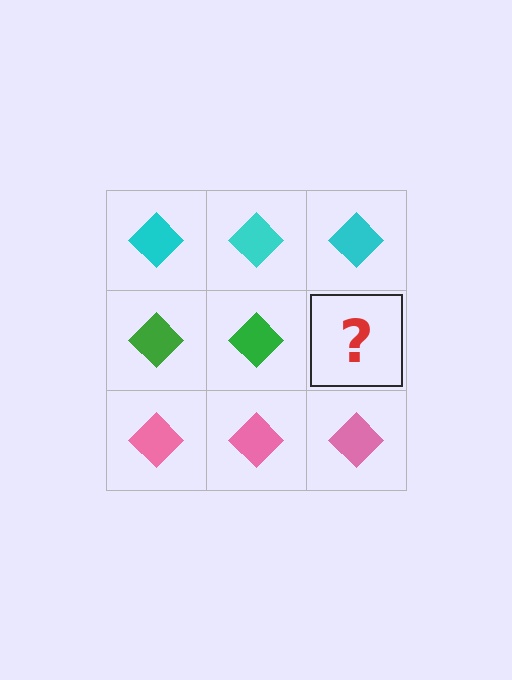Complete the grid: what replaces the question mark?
The question mark should be replaced with a green diamond.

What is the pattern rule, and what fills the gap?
The rule is that each row has a consistent color. The gap should be filled with a green diamond.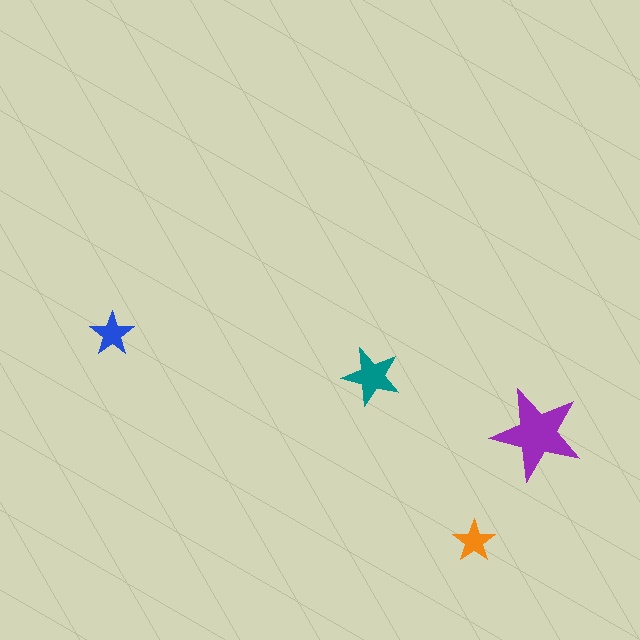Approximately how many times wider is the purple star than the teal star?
About 1.5 times wider.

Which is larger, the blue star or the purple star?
The purple one.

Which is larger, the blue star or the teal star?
The teal one.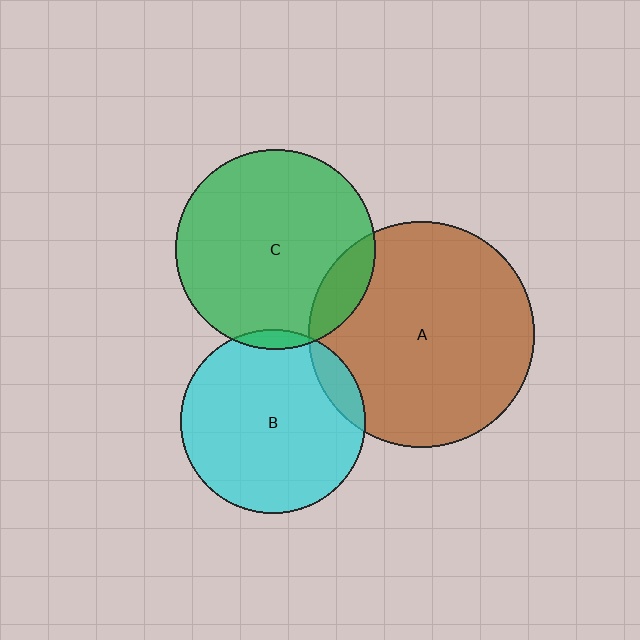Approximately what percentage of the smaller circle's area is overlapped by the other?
Approximately 10%.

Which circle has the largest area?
Circle A (brown).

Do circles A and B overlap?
Yes.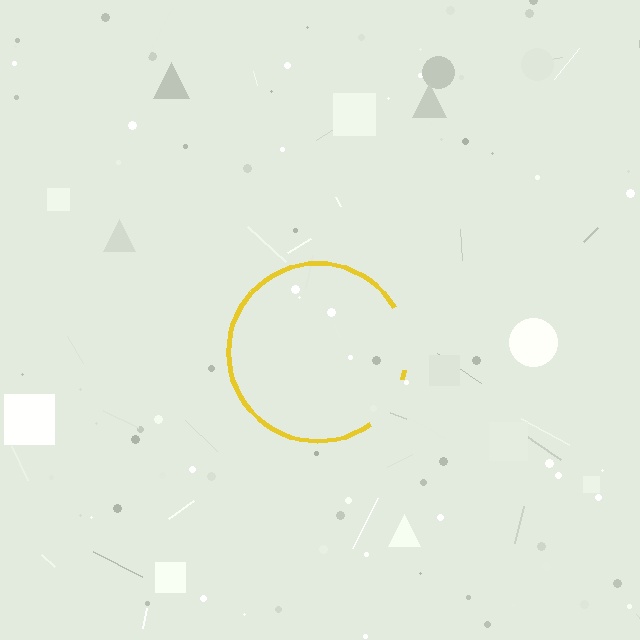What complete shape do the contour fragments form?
The contour fragments form a circle.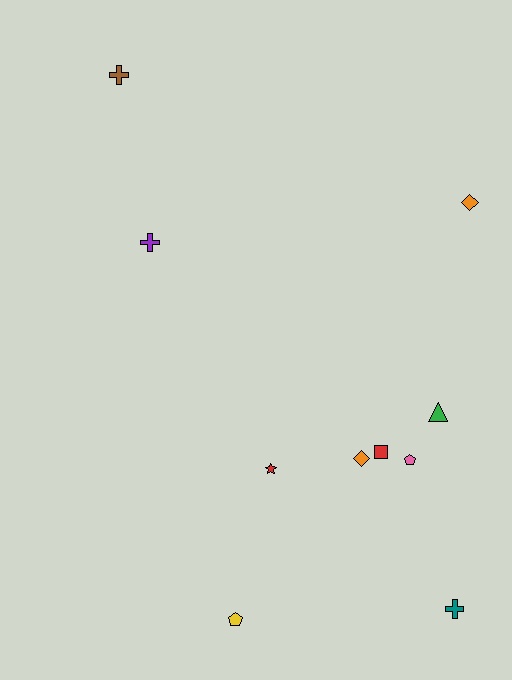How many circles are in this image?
There are no circles.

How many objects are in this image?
There are 10 objects.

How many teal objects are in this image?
There is 1 teal object.